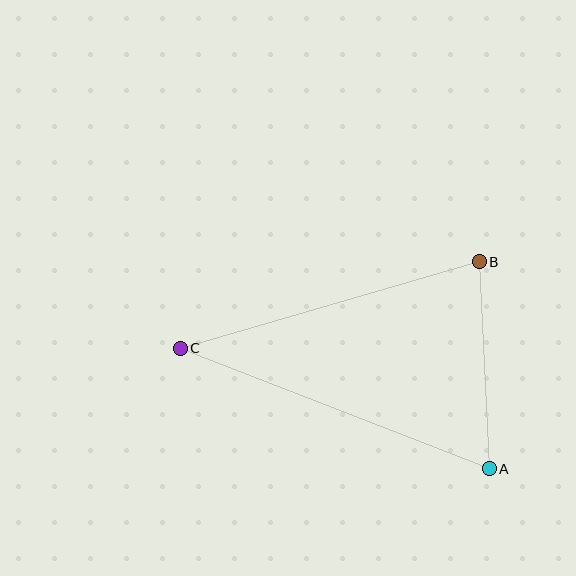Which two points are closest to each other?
Points A and B are closest to each other.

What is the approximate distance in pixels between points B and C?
The distance between B and C is approximately 311 pixels.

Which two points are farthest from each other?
Points A and C are farthest from each other.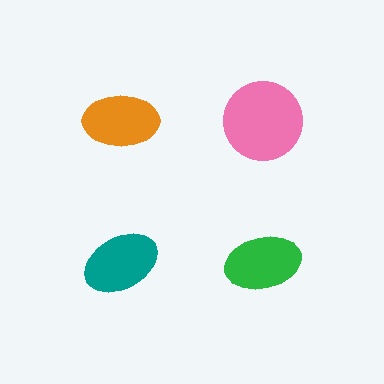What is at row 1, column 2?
A pink circle.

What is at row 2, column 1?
A teal ellipse.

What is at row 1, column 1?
An orange ellipse.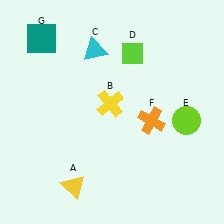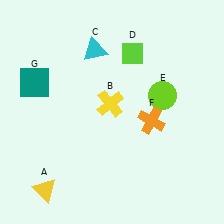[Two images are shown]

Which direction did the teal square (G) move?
The teal square (G) moved down.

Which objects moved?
The objects that moved are: the yellow triangle (A), the lime circle (E), the teal square (G).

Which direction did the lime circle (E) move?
The lime circle (E) moved up.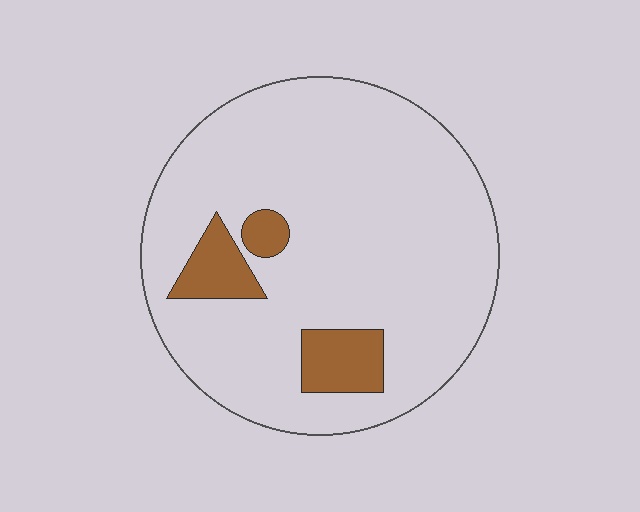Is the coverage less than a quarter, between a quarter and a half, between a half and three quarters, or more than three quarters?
Less than a quarter.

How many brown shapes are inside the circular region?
3.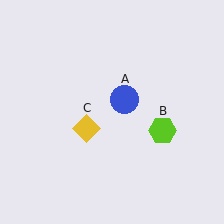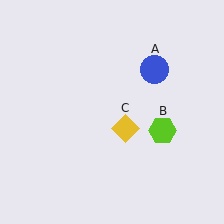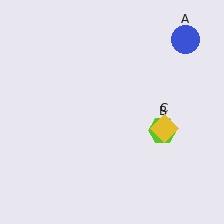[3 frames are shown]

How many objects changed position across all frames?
2 objects changed position: blue circle (object A), yellow diamond (object C).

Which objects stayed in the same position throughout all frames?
Lime hexagon (object B) remained stationary.